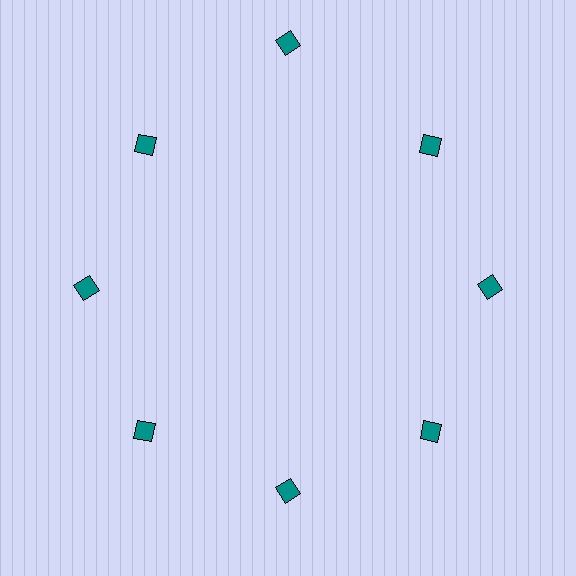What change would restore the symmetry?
The symmetry would be restored by moving it inward, back onto the ring so that all 8 diamonds sit at equal angles and equal distance from the center.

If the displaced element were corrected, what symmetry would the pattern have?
It would have 8-fold rotational symmetry — the pattern would map onto itself every 45 degrees.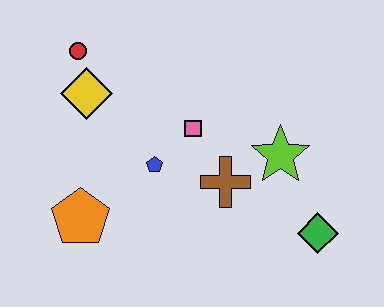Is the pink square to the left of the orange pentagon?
No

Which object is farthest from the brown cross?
The red circle is farthest from the brown cross.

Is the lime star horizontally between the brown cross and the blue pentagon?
No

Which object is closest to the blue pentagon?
The pink square is closest to the blue pentagon.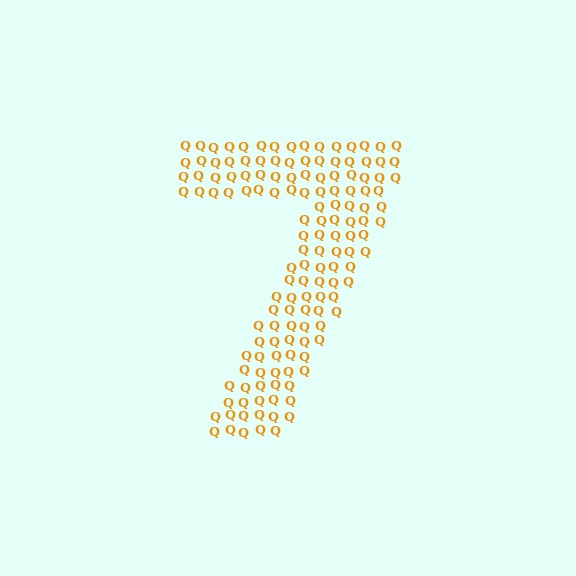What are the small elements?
The small elements are letter Q's.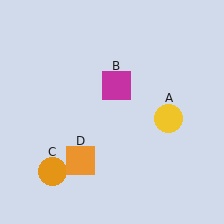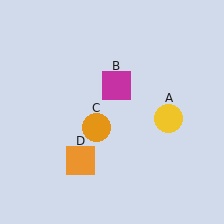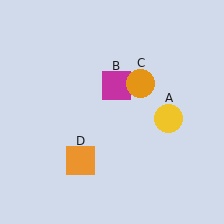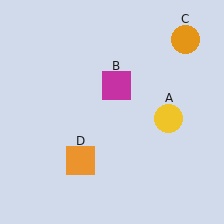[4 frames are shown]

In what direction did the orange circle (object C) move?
The orange circle (object C) moved up and to the right.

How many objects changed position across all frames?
1 object changed position: orange circle (object C).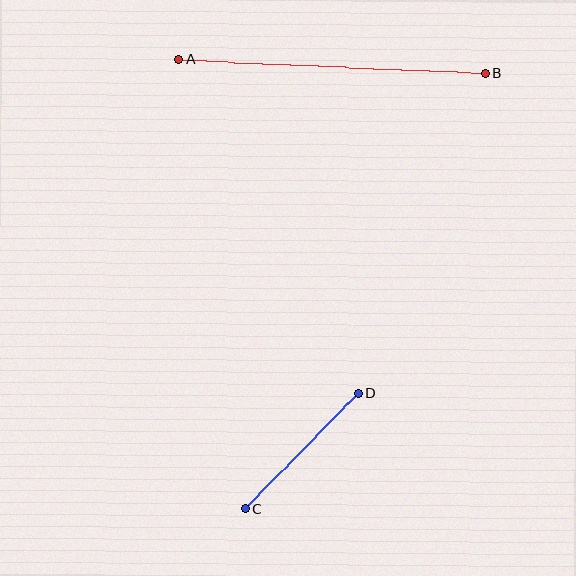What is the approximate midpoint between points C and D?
The midpoint is at approximately (302, 451) pixels.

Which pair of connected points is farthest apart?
Points A and B are farthest apart.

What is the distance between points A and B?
The distance is approximately 307 pixels.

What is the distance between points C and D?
The distance is approximately 162 pixels.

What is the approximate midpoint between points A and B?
The midpoint is at approximately (332, 66) pixels.